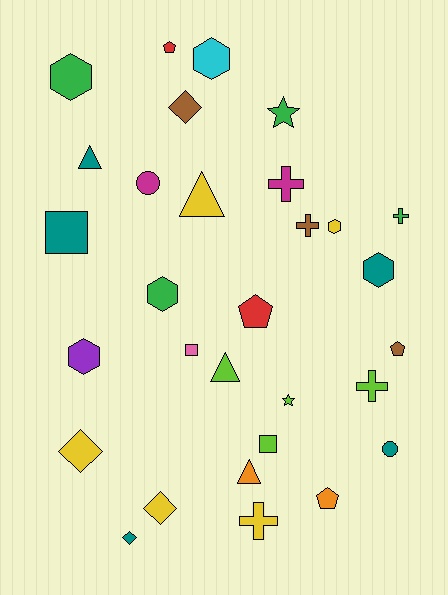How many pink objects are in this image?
There is 1 pink object.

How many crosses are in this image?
There are 5 crosses.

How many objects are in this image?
There are 30 objects.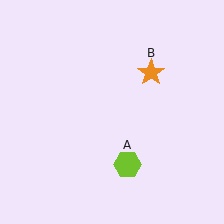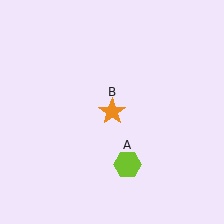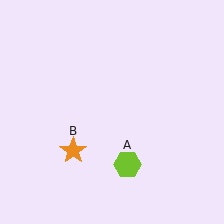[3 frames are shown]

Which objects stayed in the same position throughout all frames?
Lime hexagon (object A) remained stationary.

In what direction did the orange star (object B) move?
The orange star (object B) moved down and to the left.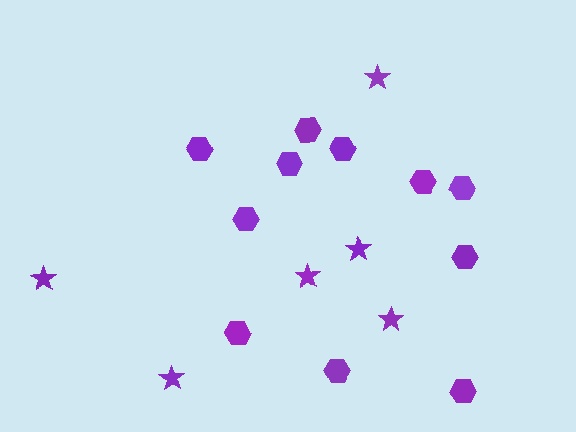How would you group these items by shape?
There are 2 groups: one group of hexagons (11) and one group of stars (6).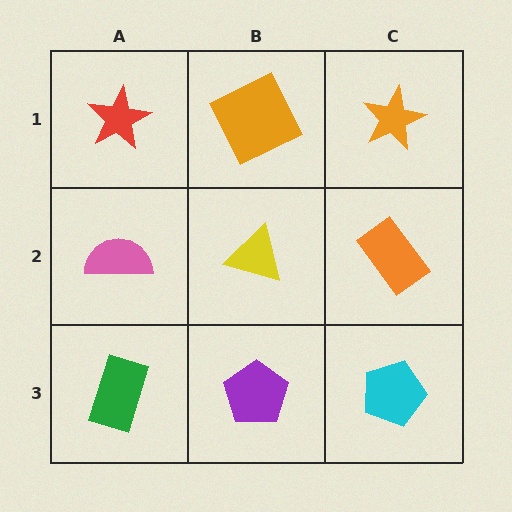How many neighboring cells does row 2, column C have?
3.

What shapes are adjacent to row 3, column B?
A yellow triangle (row 2, column B), a green rectangle (row 3, column A), a cyan pentagon (row 3, column C).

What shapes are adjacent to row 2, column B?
An orange square (row 1, column B), a purple pentagon (row 3, column B), a pink semicircle (row 2, column A), an orange rectangle (row 2, column C).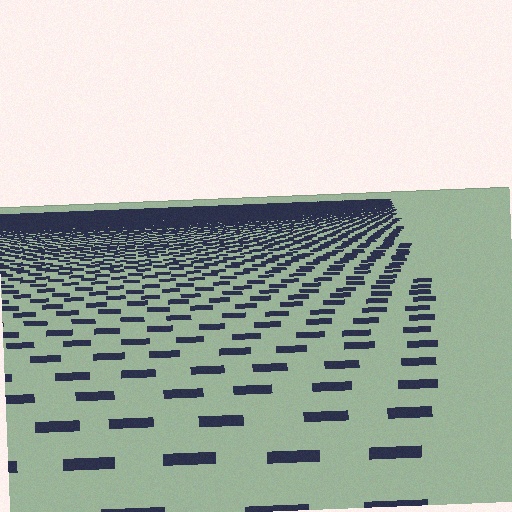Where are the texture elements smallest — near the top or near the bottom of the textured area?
Near the top.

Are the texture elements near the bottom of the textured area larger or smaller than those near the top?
Larger. Near the bottom, elements are closer to the viewer and appear at a bigger on-screen size.